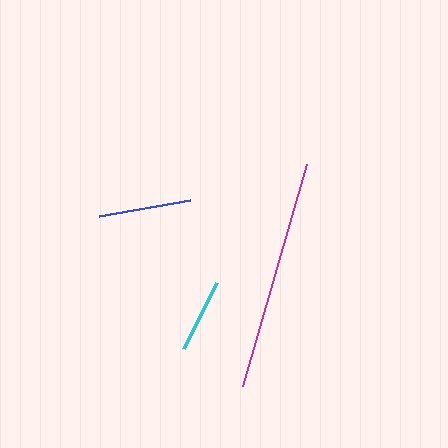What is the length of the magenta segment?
The magenta segment is approximately 232 pixels long.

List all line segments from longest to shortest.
From longest to shortest: magenta, blue, cyan.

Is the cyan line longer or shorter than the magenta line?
The magenta line is longer than the cyan line.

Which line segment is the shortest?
The cyan line is the shortest at approximately 74 pixels.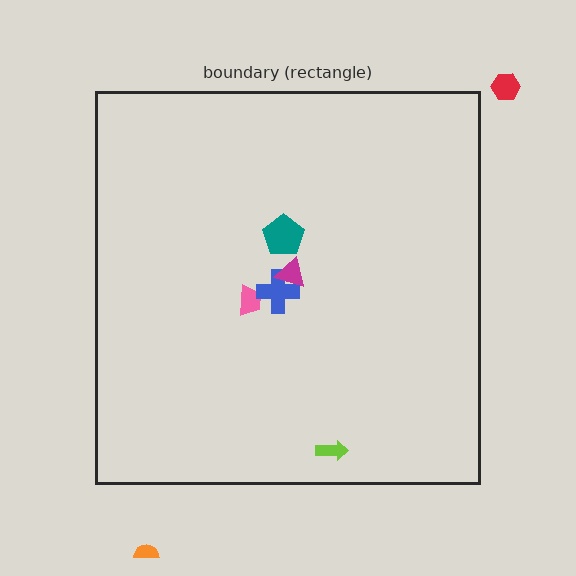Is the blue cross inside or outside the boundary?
Inside.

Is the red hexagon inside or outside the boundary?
Outside.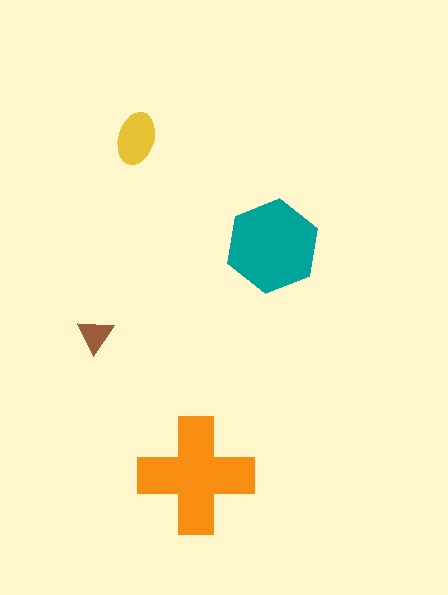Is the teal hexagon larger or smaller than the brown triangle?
Larger.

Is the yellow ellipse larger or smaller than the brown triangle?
Larger.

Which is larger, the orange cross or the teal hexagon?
The orange cross.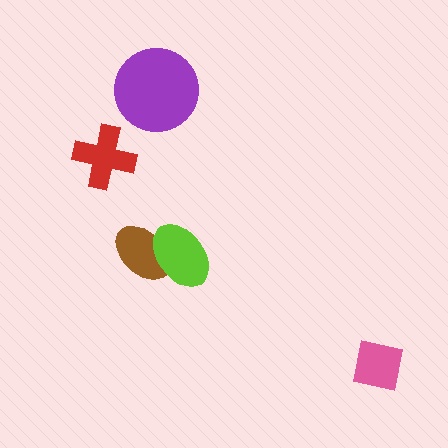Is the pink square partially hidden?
No, no other shape covers it.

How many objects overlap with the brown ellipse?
1 object overlaps with the brown ellipse.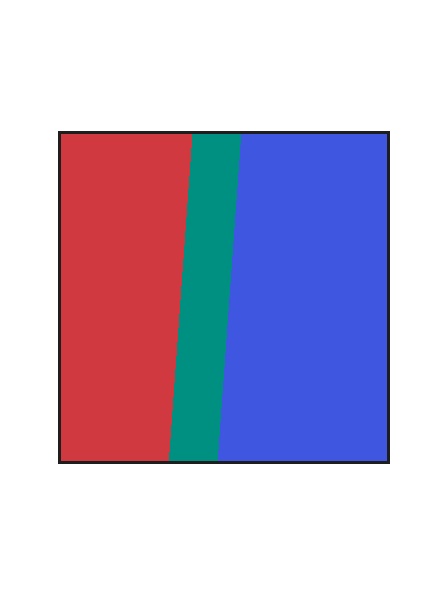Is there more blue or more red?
Blue.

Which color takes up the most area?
Blue, at roughly 50%.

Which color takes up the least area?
Teal, at roughly 15%.